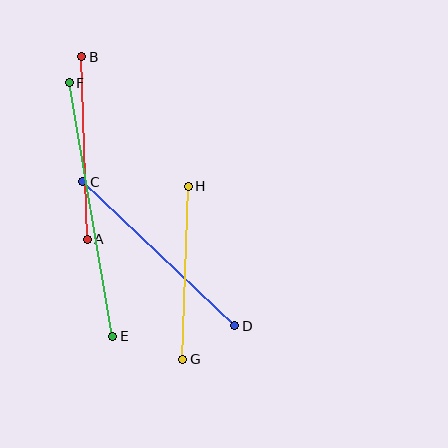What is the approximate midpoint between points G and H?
The midpoint is at approximately (185, 273) pixels.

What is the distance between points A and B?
The distance is approximately 182 pixels.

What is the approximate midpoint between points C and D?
The midpoint is at approximately (159, 254) pixels.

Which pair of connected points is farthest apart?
Points E and F are farthest apart.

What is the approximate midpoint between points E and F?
The midpoint is at approximately (91, 210) pixels.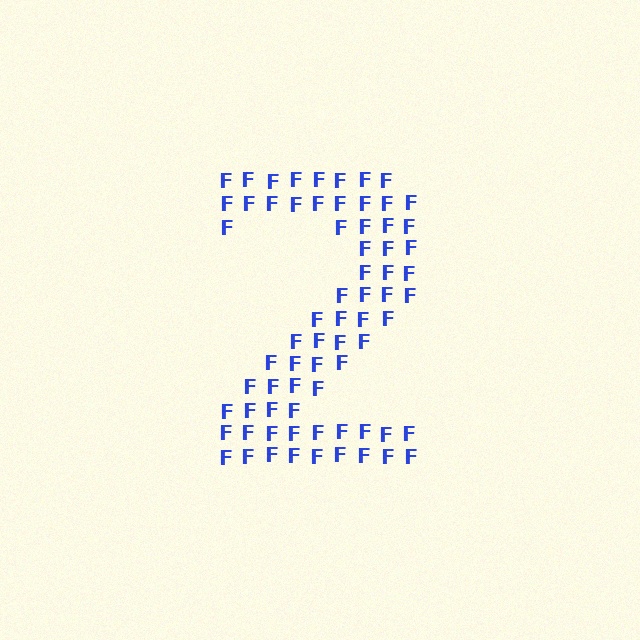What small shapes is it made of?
It is made of small letter F's.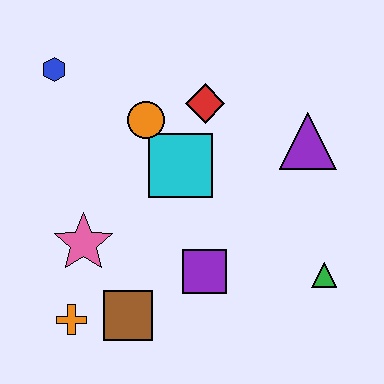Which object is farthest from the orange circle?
The green triangle is farthest from the orange circle.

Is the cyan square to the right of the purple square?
No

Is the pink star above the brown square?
Yes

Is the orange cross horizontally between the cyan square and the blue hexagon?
Yes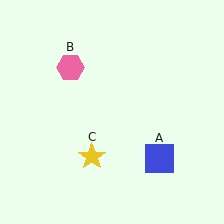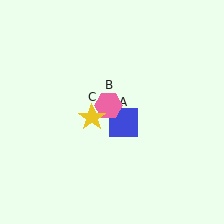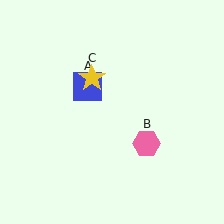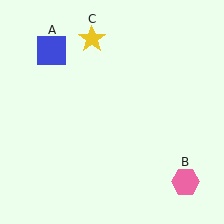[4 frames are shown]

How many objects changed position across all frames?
3 objects changed position: blue square (object A), pink hexagon (object B), yellow star (object C).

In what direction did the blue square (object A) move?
The blue square (object A) moved up and to the left.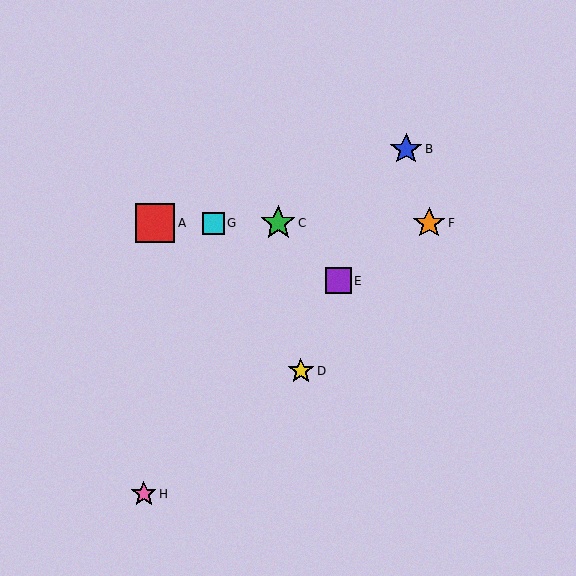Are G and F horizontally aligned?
Yes, both are at y≈223.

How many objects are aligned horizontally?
4 objects (A, C, F, G) are aligned horizontally.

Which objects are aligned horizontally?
Objects A, C, F, G are aligned horizontally.